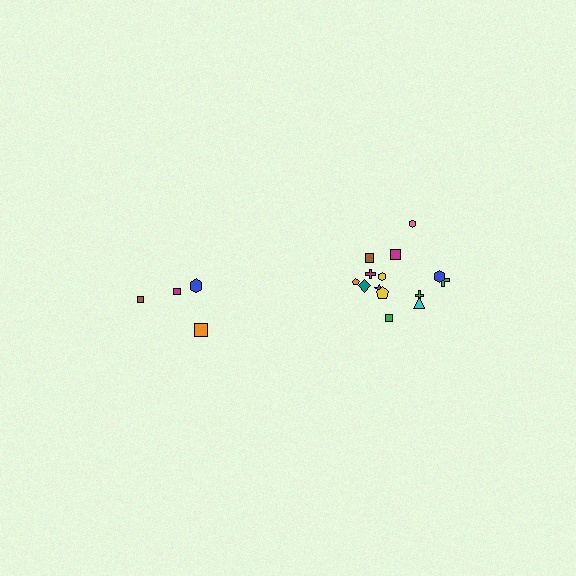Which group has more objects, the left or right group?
The right group.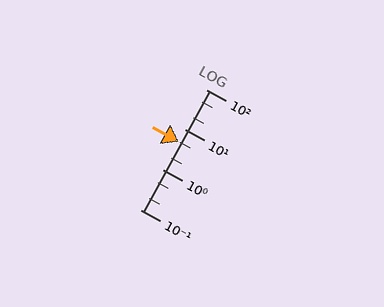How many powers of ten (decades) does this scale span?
The scale spans 3 decades, from 0.1 to 100.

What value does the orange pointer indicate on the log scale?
The pointer indicates approximately 5.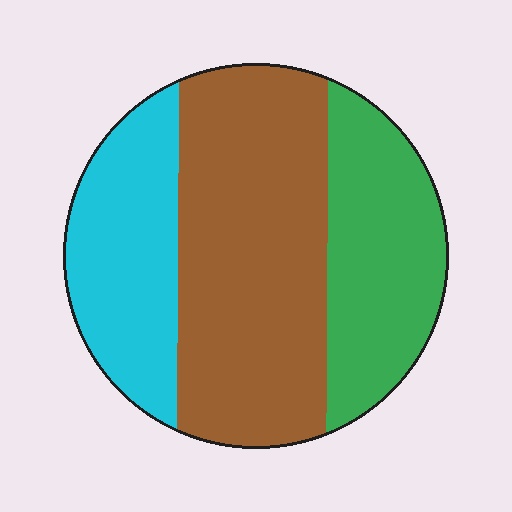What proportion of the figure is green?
Green takes up about one quarter (1/4) of the figure.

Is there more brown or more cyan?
Brown.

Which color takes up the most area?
Brown, at roughly 50%.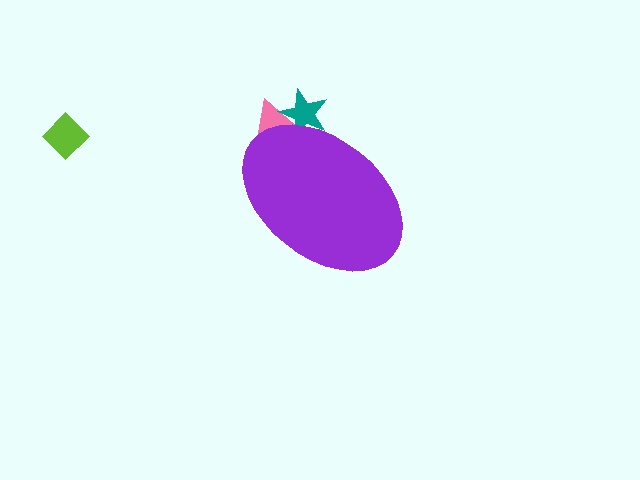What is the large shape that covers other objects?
A purple ellipse.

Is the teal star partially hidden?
Yes, the teal star is partially hidden behind the purple ellipse.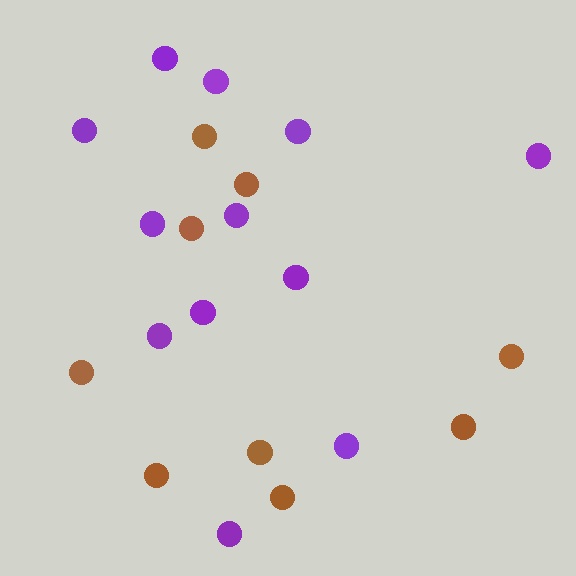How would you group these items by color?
There are 2 groups: one group of brown circles (9) and one group of purple circles (12).